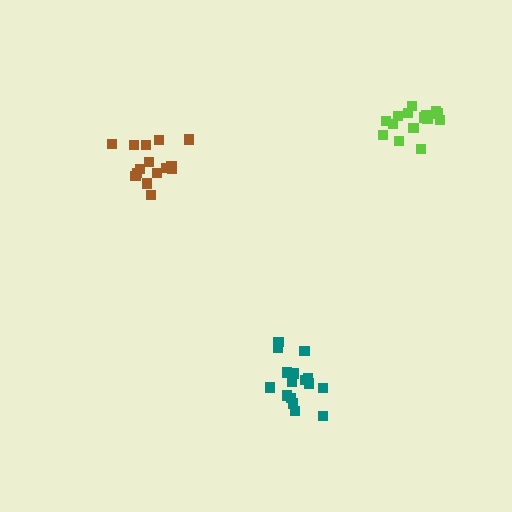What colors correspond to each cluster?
The clusters are colored: lime, brown, teal.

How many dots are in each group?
Group 1: 15 dots, Group 2: 15 dots, Group 3: 16 dots (46 total).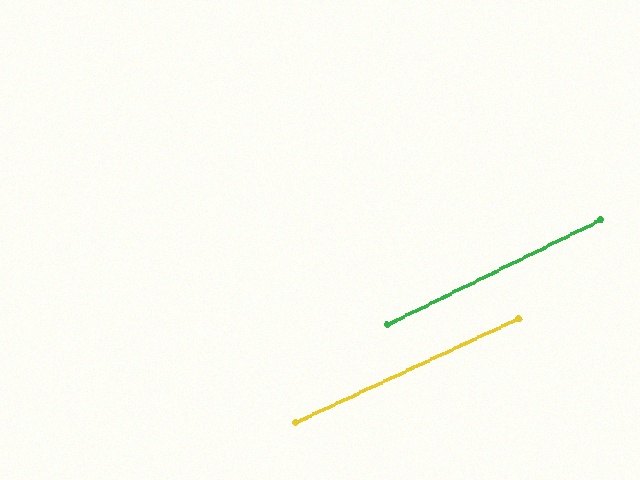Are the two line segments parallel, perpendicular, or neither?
Parallel — their directions differ by only 1.1°.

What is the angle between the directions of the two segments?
Approximately 1 degree.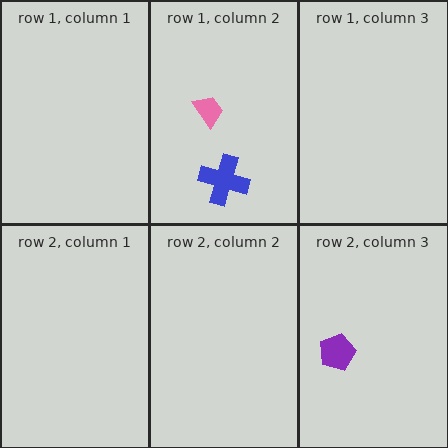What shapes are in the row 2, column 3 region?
The purple pentagon.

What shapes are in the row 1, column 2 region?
The blue cross, the pink trapezoid.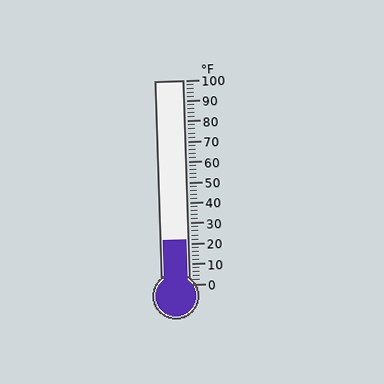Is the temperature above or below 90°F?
The temperature is below 90°F.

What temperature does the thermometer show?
The thermometer shows approximately 22°F.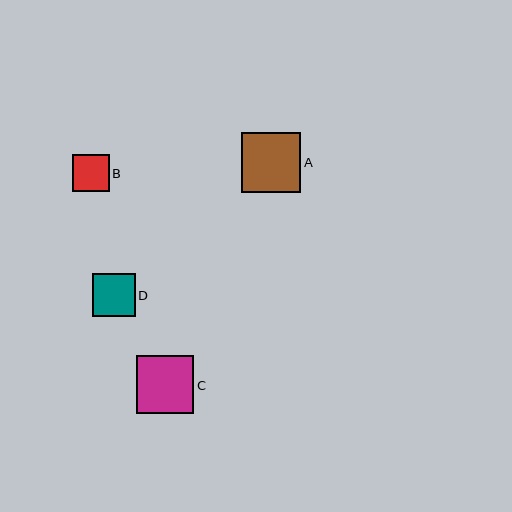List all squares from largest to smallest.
From largest to smallest: A, C, D, B.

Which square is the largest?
Square A is the largest with a size of approximately 59 pixels.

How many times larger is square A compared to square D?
Square A is approximately 1.4 times the size of square D.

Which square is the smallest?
Square B is the smallest with a size of approximately 37 pixels.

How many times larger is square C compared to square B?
Square C is approximately 1.6 times the size of square B.